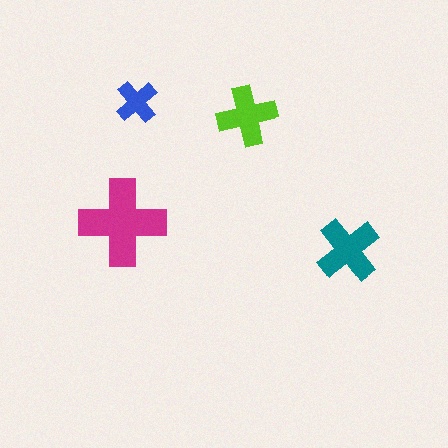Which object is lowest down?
The teal cross is bottommost.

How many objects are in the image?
There are 4 objects in the image.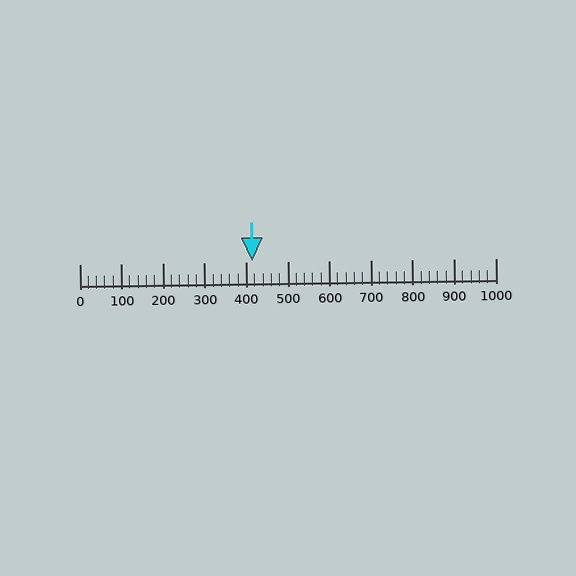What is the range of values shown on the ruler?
The ruler shows values from 0 to 1000.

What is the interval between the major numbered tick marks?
The major tick marks are spaced 100 units apart.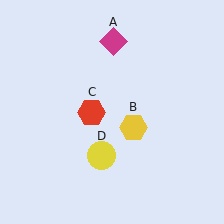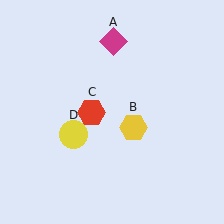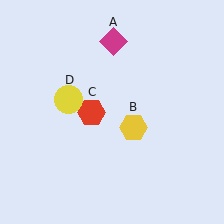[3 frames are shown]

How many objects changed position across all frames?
1 object changed position: yellow circle (object D).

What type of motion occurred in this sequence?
The yellow circle (object D) rotated clockwise around the center of the scene.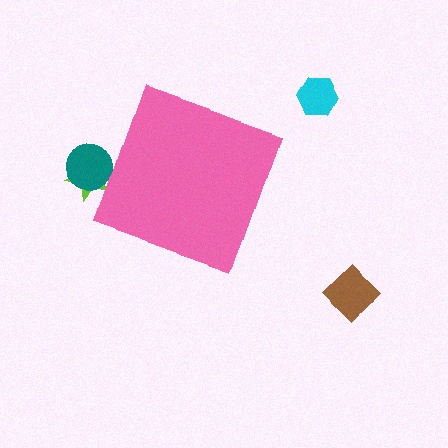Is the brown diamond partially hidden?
No, the brown diamond is fully visible.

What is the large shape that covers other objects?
A pink diamond.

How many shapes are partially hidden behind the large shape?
2 shapes are partially hidden.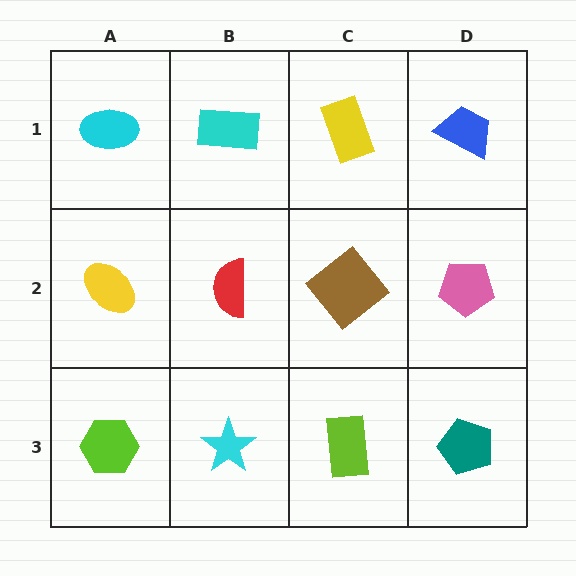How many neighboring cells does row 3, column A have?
2.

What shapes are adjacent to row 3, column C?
A brown diamond (row 2, column C), a cyan star (row 3, column B), a teal pentagon (row 3, column D).